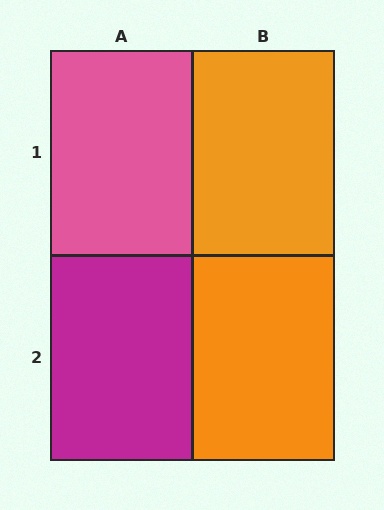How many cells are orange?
2 cells are orange.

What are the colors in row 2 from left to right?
Magenta, orange.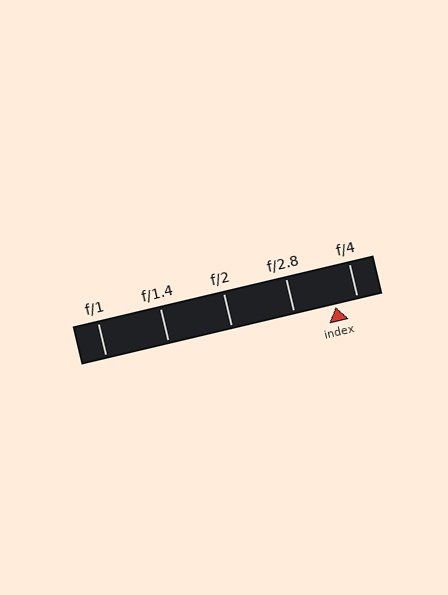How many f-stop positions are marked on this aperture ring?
There are 5 f-stop positions marked.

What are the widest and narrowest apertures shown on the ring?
The widest aperture shown is f/1 and the narrowest is f/4.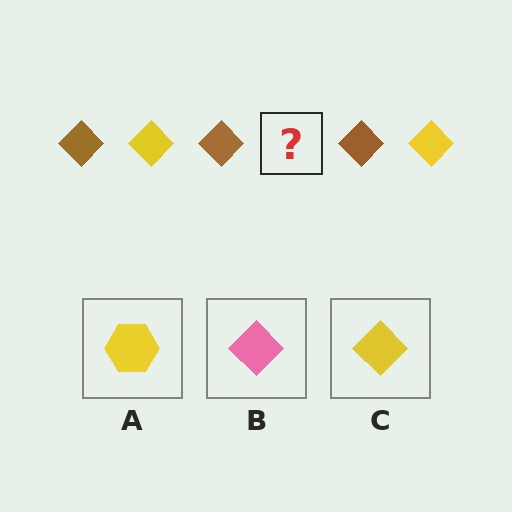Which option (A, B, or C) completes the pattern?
C.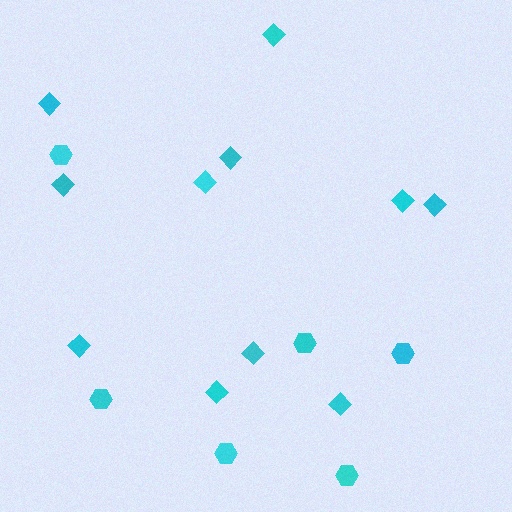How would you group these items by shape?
There are 2 groups: one group of hexagons (6) and one group of diamonds (11).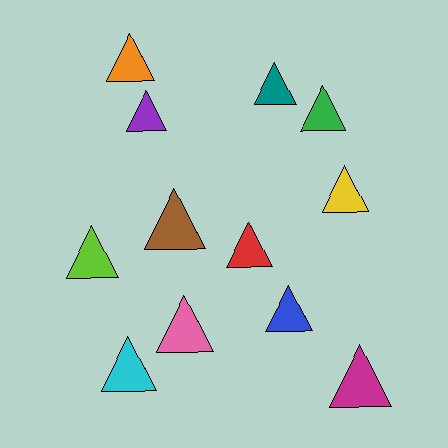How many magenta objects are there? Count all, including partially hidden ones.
There is 1 magenta object.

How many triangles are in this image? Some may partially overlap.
There are 12 triangles.